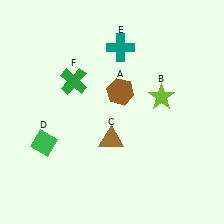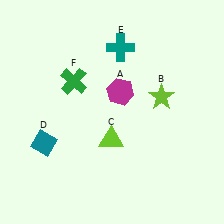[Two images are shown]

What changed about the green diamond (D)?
In Image 1, D is green. In Image 2, it changed to teal.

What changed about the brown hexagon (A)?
In Image 1, A is brown. In Image 2, it changed to magenta.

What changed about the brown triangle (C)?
In Image 1, C is brown. In Image 2, it changed to lime.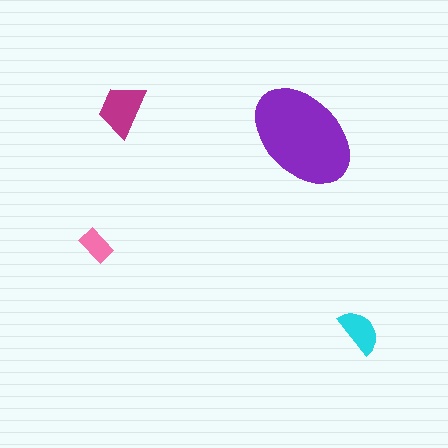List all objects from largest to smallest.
The purple ellipse, the magenta trapezoid, the cyan semicircle, the pink rectangle.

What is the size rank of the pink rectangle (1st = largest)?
4th.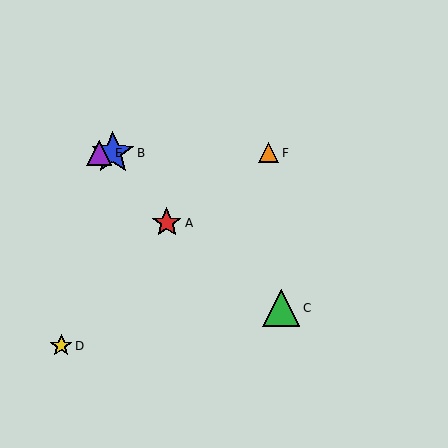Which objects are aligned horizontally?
Objects B, E, F are aligned horizontally.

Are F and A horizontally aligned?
No, F is at y≈153 and A is at y≈223.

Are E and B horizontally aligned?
Yes, both are at y≈153.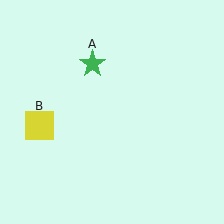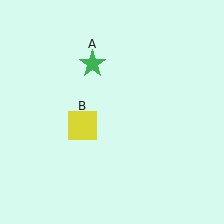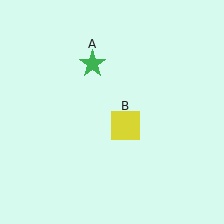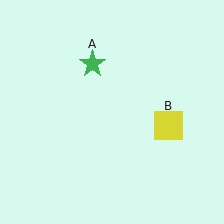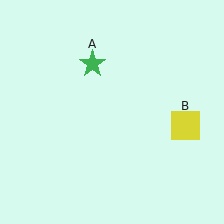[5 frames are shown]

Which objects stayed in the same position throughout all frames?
Green star (object A) remained stationary.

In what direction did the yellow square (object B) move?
The yellow square (object B) moved right.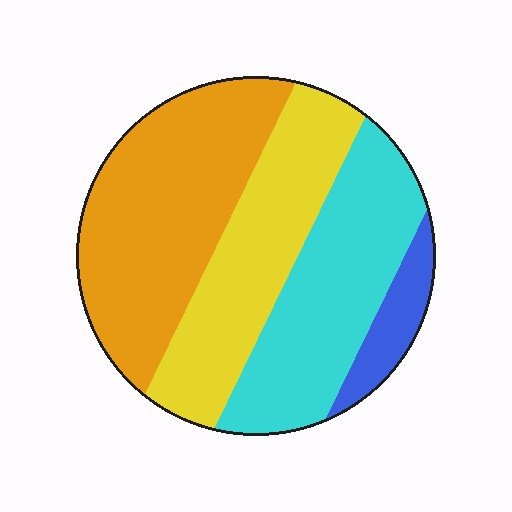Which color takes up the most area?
Orange, at roughly 35%.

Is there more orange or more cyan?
Orange.